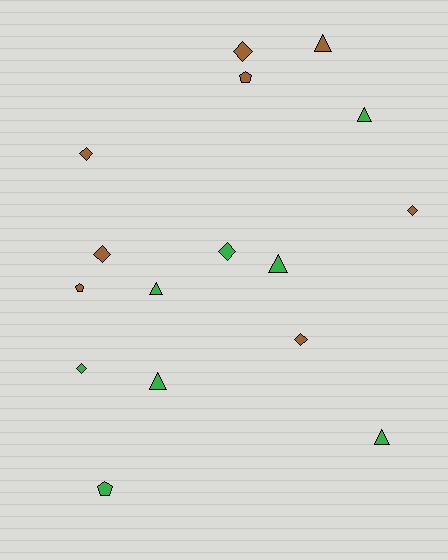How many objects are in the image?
There are 16 objects.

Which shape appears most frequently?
Diamond, with 7 objects.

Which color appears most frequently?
Green, with 8 objects.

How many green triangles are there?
There are 5 green triangles.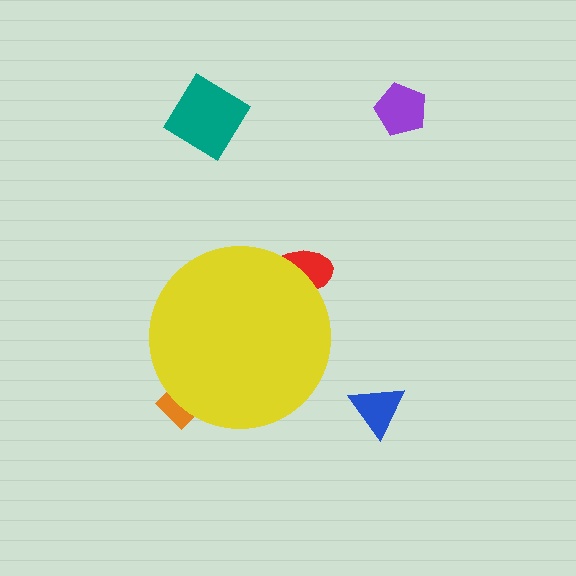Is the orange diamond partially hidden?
Yes, the orange diamond is partially hidden behind the yellow circle.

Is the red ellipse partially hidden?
Yes, the red ellipse is partially hidden behind the yellow circle.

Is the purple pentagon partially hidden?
No, the purple pentagon is fully visible.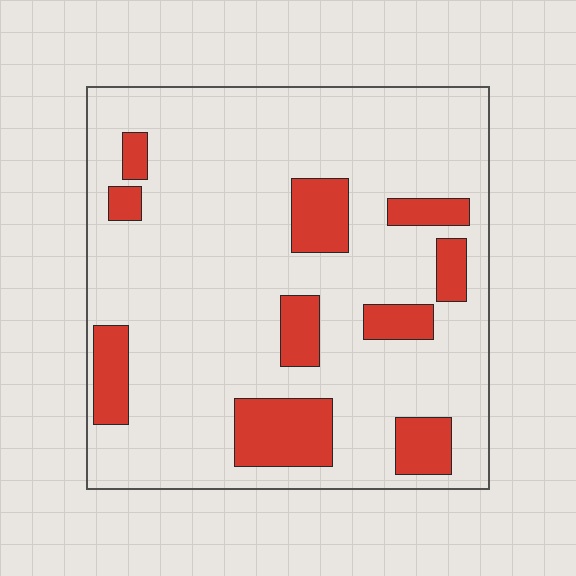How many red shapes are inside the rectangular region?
10.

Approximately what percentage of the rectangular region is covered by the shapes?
Approximately 20%.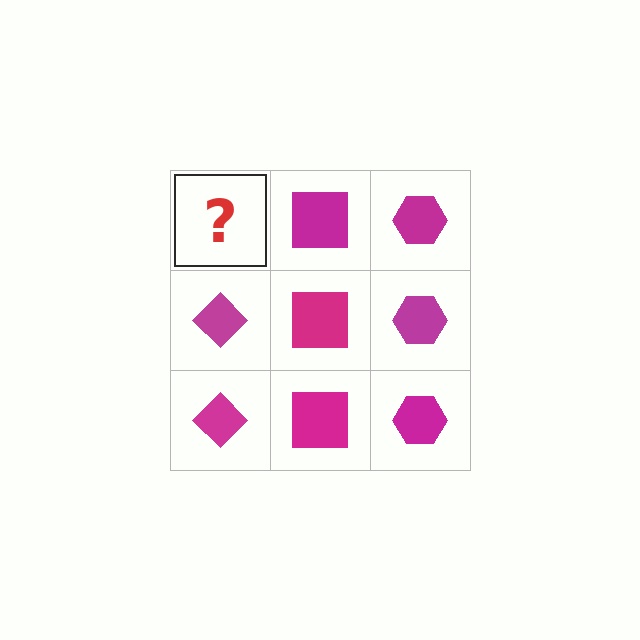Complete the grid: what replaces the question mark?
The question mark should be replaced with a magenta diamond.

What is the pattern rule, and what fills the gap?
The rule is that each column has a consistent shape. The gap should be filled with a magenta diamond.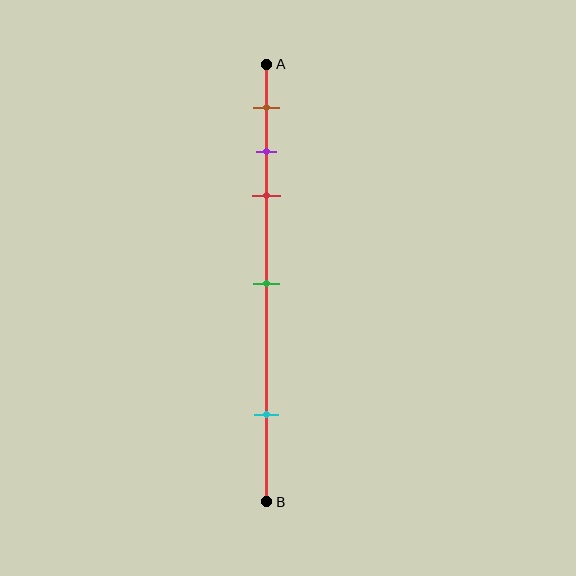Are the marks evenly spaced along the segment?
No, the marks are not evenly spaced.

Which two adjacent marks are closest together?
The purple and red marks are the closest adjacent pair.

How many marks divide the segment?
There are 5 marks dividing the segment.